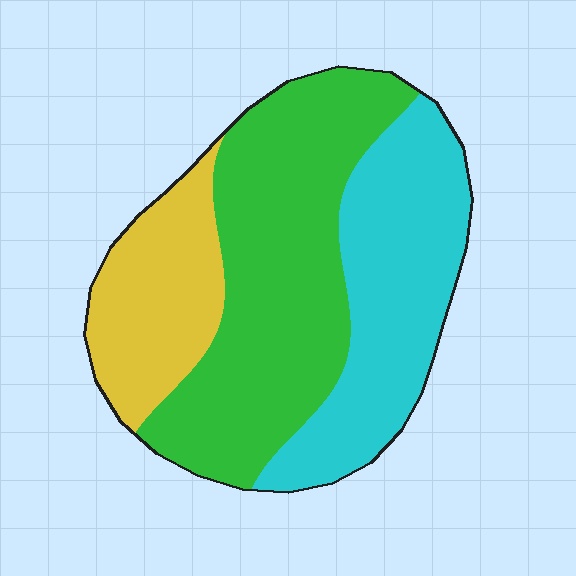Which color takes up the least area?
Yellow, at roughly 20%.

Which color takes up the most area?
Green, at roughly 45%.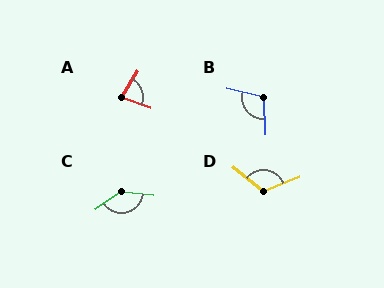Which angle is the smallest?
A, at approximately 79 degrees.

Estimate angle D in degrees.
Approximately 118 degrees.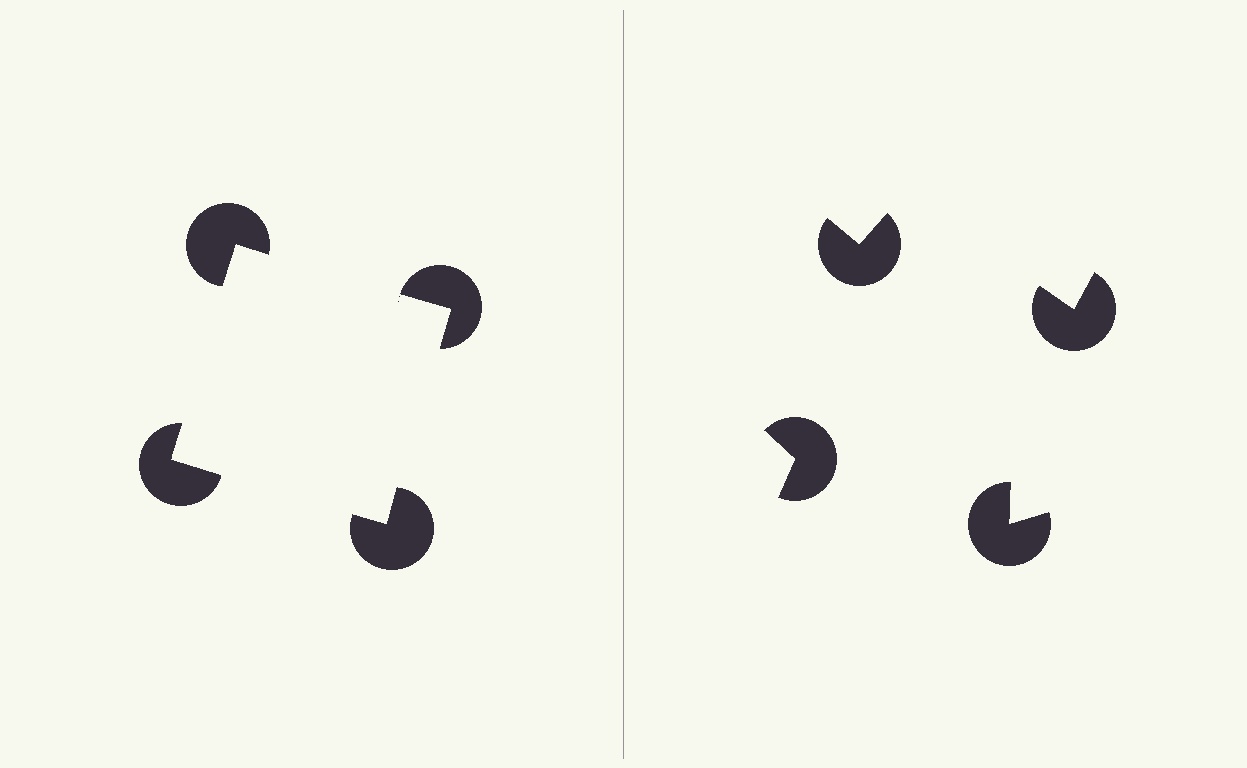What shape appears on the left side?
An illusory square.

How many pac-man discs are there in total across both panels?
8 — 4 on each side.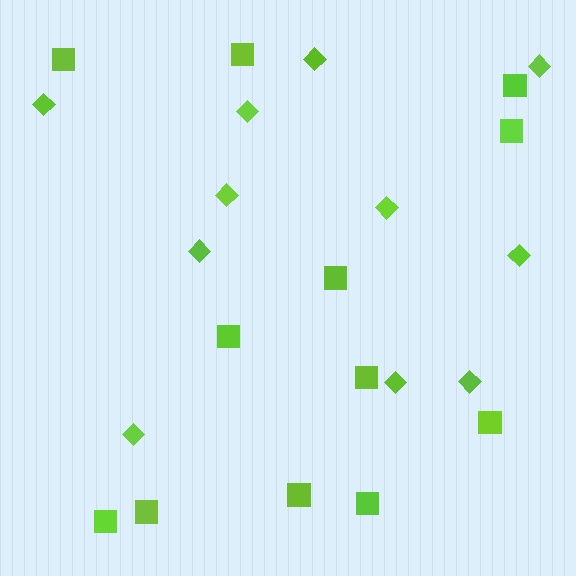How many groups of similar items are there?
There are 2 groups: one group of squares (12) and one group of diamonds (11).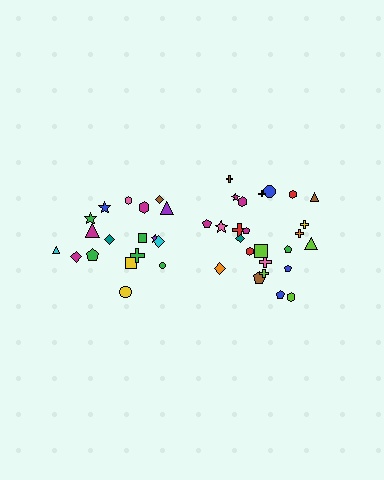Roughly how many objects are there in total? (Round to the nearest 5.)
Roughly 45 objects in total.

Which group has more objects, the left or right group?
The right group.